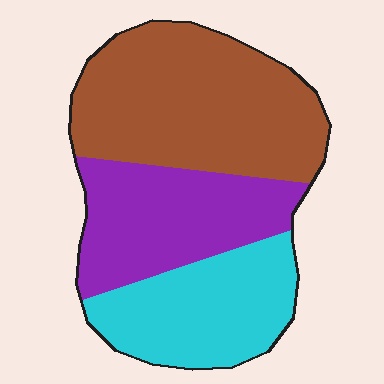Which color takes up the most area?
Brown, at roughly 45%.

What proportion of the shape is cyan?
Cyan covers around 25% of the shape.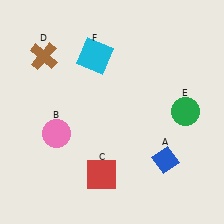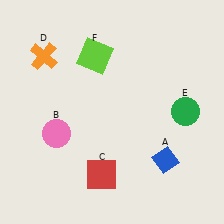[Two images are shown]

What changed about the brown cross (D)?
In Image 1, D is brown. In Image 2, it changed to orange.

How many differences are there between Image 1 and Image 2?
There are 2 differences between the two images.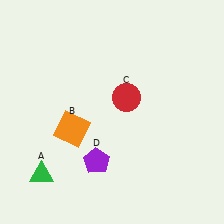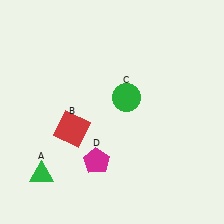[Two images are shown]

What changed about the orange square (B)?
In Image 1, B is orange. In Image 2, it changed to red.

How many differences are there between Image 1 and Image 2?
There are 3 differences between the two images.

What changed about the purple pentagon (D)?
In Image 1, D is purple. In Image 2, it changed to magenta.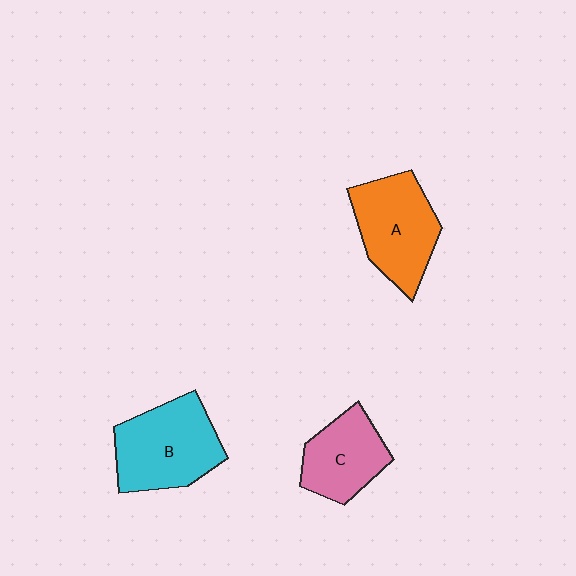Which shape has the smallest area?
Shape C (pink).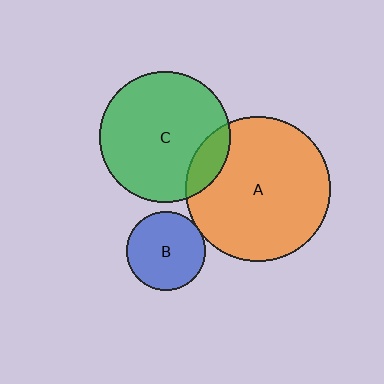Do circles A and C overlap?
Yes.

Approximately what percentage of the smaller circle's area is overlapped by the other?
Approximately 15%.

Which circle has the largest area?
Circle A (orange).